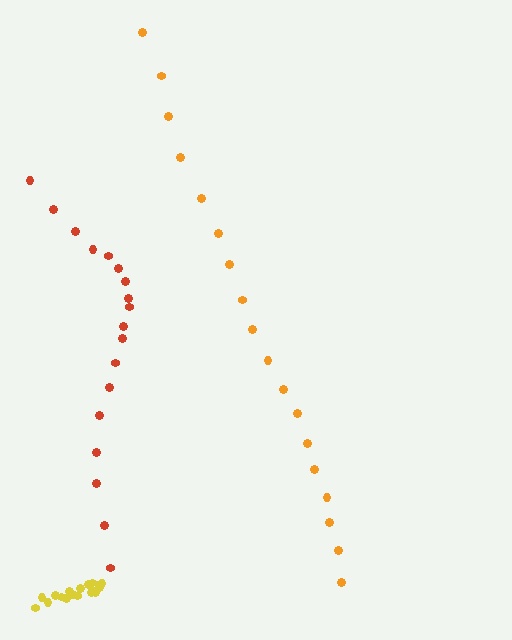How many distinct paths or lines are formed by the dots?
There are 3 distinct paths.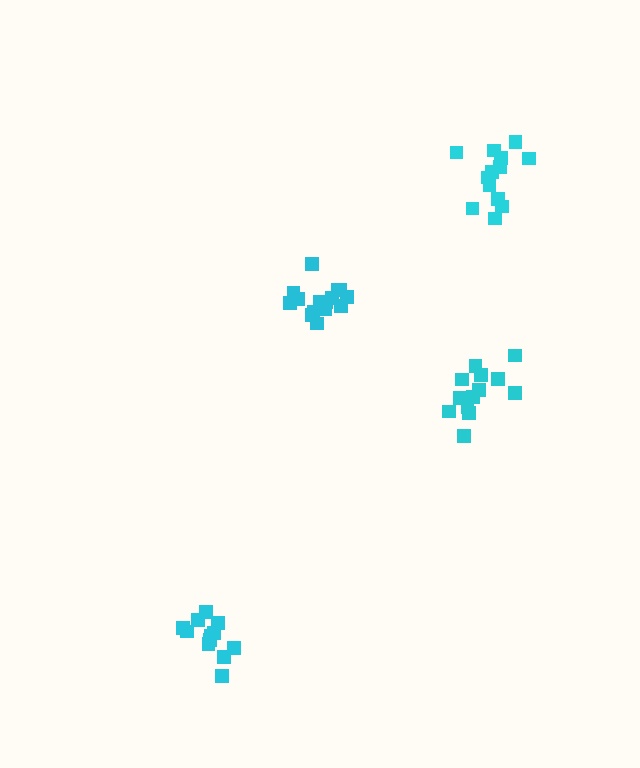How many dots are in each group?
Group 1: 16 dots, Group 2: 12 dots, Group 3: 13 dots, Group 4: 13 dots (54 total).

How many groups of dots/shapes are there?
There are 4 groups.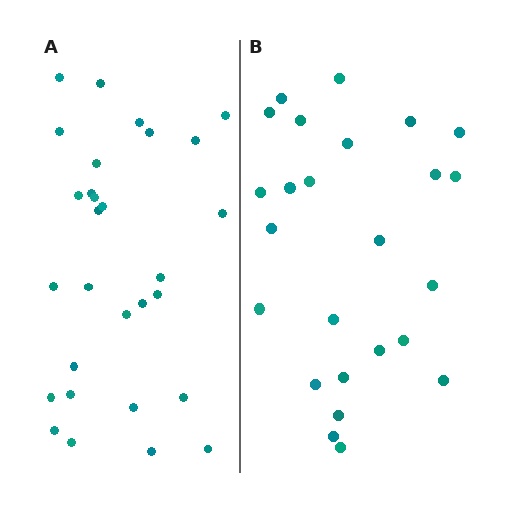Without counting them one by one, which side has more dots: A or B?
Region A (the left region) has more dots.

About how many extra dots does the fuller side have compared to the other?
Region A has about 4 more dots than region B.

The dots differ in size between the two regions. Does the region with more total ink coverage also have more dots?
No. Region B has more total ink coverage because its dots are larger, but region A actually contains more individual dots. Total area can be misleading — the number of items is what matters here.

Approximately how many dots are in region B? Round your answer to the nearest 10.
About 20 dots. (The exact count is 25, which rounds to 20.)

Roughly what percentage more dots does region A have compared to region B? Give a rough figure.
About 15% more.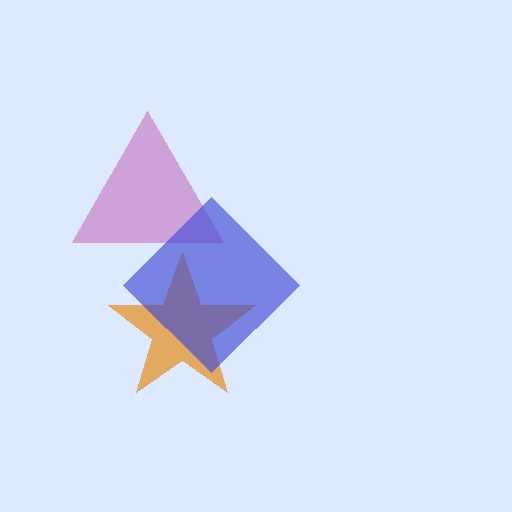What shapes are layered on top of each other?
The layered shapes are: an orange star, a magenta triangle, a blue diamond.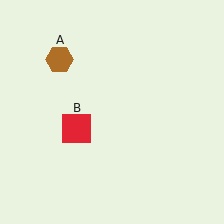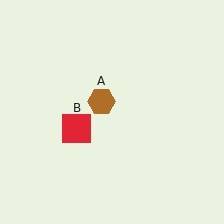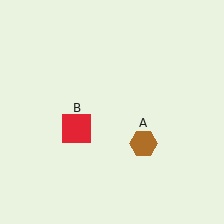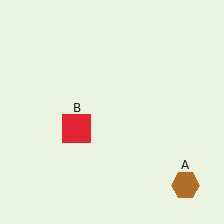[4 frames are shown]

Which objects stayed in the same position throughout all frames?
Red square (object B) remained stationary.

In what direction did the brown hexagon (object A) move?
The brown hexagon (object A) moved down and to the right.